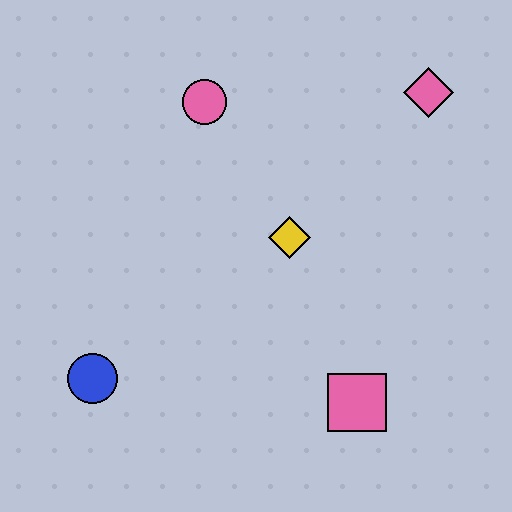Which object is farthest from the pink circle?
The pink square is farthest from the pink circle.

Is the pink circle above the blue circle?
Yes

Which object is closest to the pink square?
The yellow diamond is closest to the pink square.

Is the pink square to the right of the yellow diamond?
Yes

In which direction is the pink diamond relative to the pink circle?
The pink diamond is to the right of the pink circle.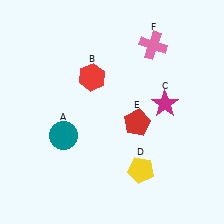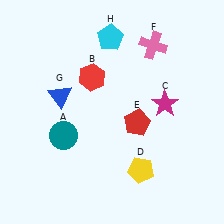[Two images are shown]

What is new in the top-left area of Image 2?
A blue triangle (G) was added in the top-left area of Image 2.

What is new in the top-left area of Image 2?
A cyan pentagon (H) was added in the top-left area of Image 2.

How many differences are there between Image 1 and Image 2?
There are 2 differences between the two images.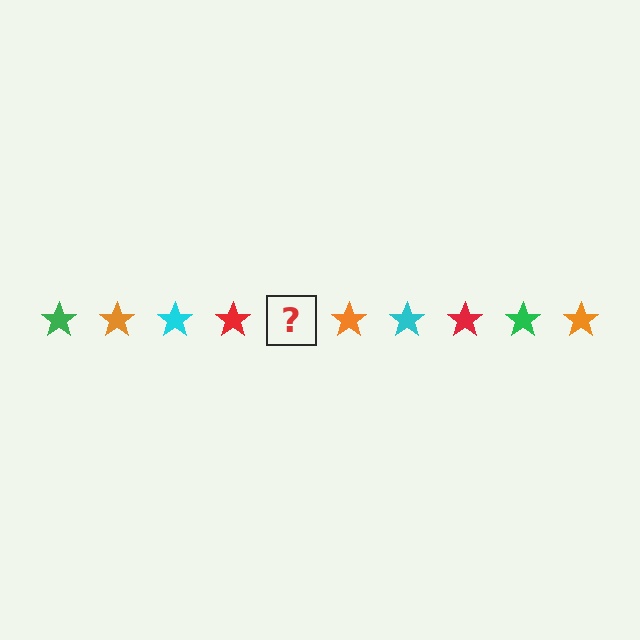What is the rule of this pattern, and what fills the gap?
The rule is that the pattern cycles through green, orange, cyan, red stars. The gap should be filled with a green star.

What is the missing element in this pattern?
The missing element is a green star.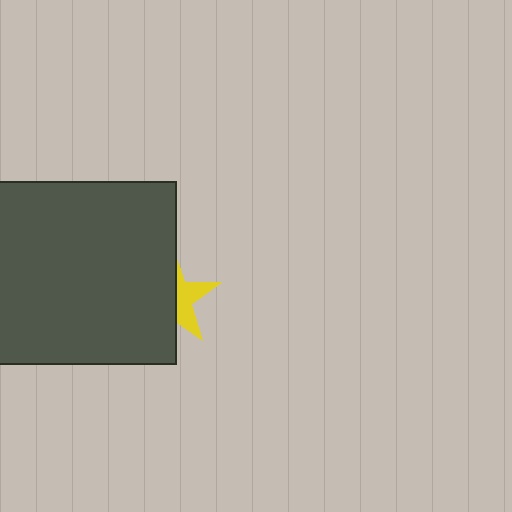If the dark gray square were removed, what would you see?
You would see the complete yellow star.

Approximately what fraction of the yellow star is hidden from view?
Roughly 61% of the yellow star is hidden behind the dark gray square.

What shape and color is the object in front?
The object in front is a dark gray square.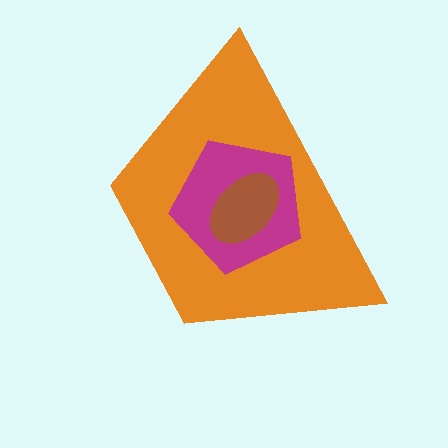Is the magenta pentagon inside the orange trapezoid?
Yes.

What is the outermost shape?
The orange trapezoid.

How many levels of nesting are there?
3.